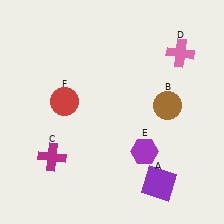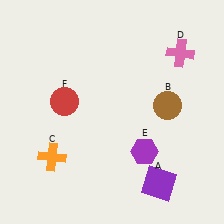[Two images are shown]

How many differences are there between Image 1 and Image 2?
There is 1 difference between the two images.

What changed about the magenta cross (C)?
In Image 1, C is magenta. In Image 2, it changed to orange.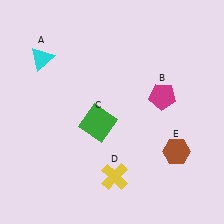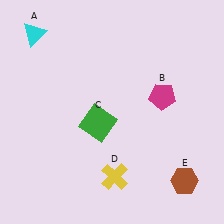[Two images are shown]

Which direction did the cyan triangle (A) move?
The cyan triangle (A) moved up.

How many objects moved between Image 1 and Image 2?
2 objects moved between the two images.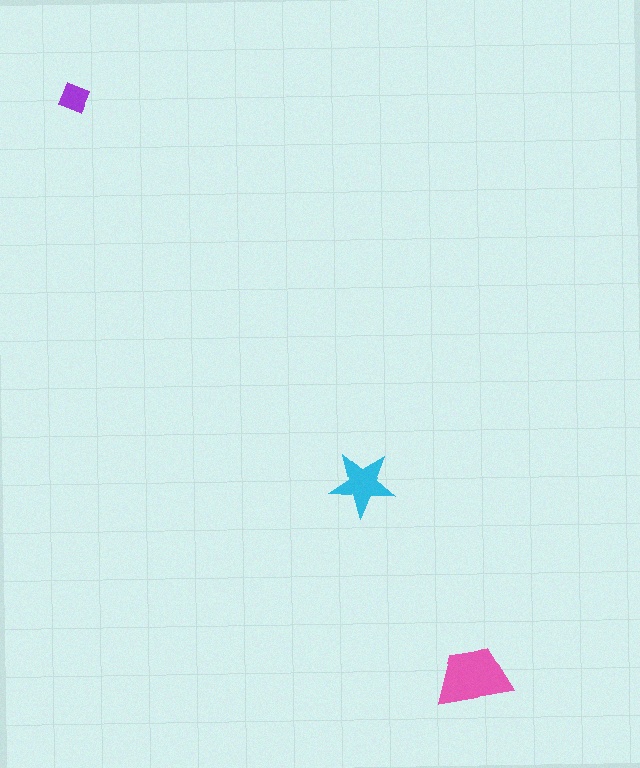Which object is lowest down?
The pink trapezoid is bottommost.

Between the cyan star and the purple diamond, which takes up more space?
The cyan star.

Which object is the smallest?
The purple diamond.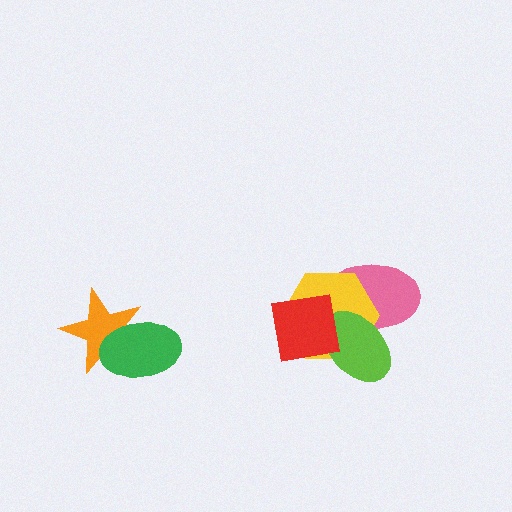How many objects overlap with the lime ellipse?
3 objects overlap with the lime ellipse.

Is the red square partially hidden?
No, no other shape covers it.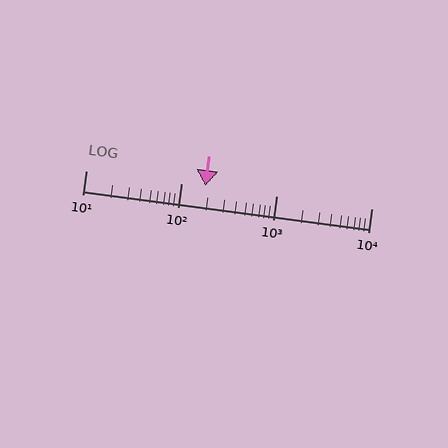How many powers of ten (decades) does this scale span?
The scale spans 3 decades, from 10 to 10000.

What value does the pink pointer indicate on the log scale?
The pointer indicates approximately 180.